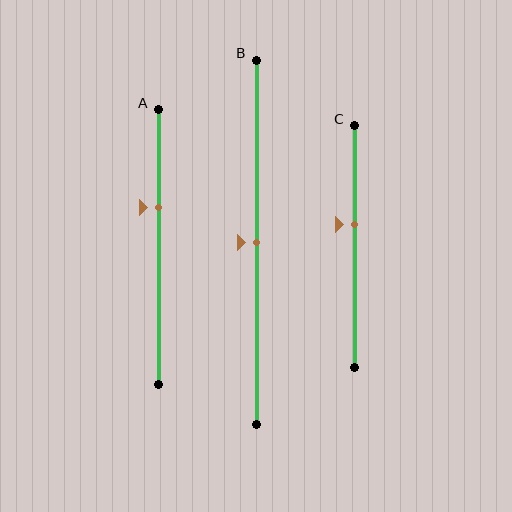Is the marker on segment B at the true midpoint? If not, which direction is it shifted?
Yes, the marker on segment B is at the true midpoint.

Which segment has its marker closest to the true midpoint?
Segment B has its marker closest to the true midpoint.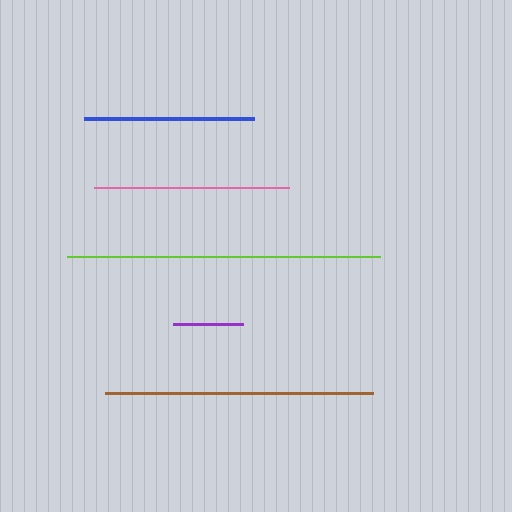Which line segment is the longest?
The lime line is the longest at approximately 313 pixels.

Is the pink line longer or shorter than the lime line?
The lime line is longer than the pink line.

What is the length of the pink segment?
The pink segment is approximately 195 pixels long.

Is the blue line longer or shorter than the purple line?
The blue line is longer than the purple line.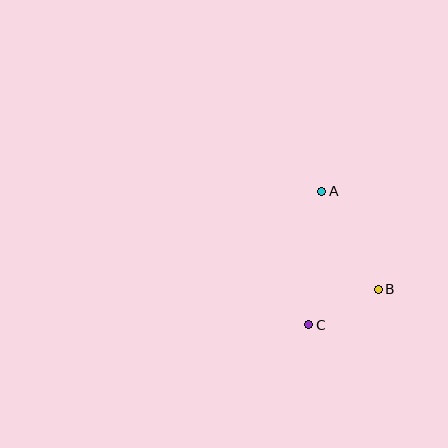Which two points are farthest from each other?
Points A and C are farthest from each other.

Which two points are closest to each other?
Points B and C are closest to each other.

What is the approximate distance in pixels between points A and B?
The distance between A and B is approximately 113 pixels.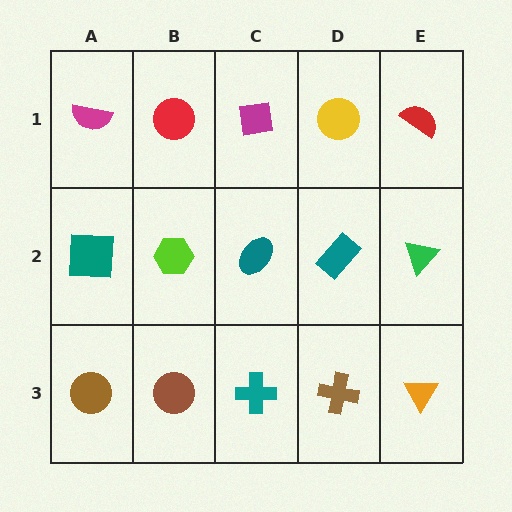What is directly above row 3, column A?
A teal square.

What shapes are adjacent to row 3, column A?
A teal square (row 2, column A), a brown circle (row 3, column B).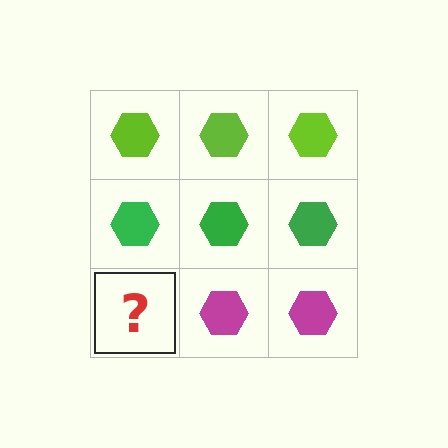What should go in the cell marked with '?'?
The missing cell should contain a magenta hexagon.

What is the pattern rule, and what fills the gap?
The rule is that each row has a consistent color. The gap should be filled with a magenta hexagon.